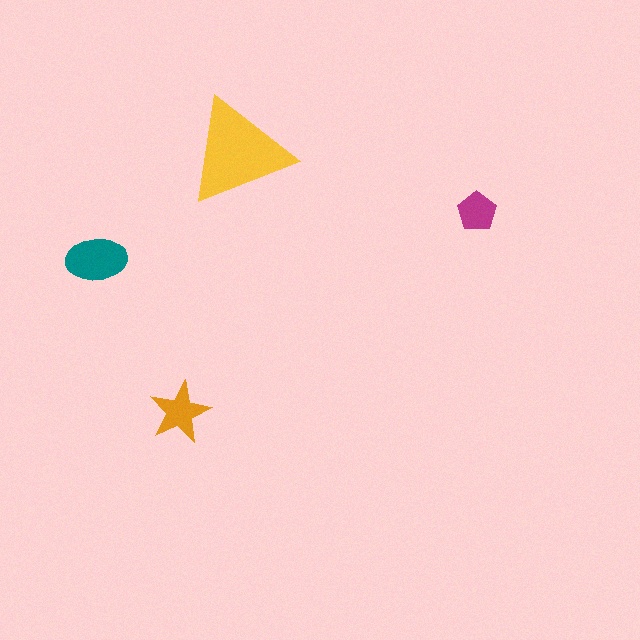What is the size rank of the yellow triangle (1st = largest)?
1st.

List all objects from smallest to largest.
The magenta pentagon, the orange star, the teal ellipse, the yellow triangle.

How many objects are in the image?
There are 4 objects in the image.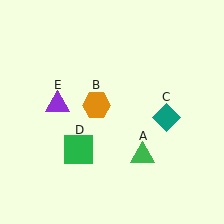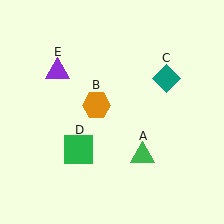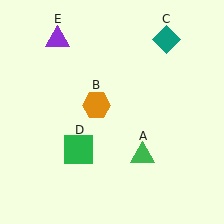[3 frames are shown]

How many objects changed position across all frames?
2 objects changed position: teal diamond (object C), purple triangle (object E).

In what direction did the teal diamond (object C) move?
The teal diamond (object C) moved up.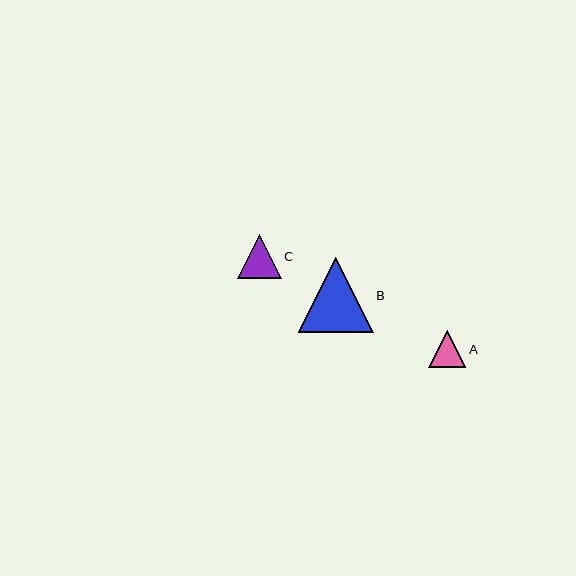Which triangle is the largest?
Triangle B is the largest with a size of approximately 75 pixels.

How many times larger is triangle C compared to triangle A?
Triangle C is approximately 1.2 times the size of triangle A.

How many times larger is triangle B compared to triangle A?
Triangle B is approximately 2.0 times the size of triangle A.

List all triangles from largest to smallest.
From largest to smallest: B, C, A.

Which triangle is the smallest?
Triangle A is the smallest with a size of approximately 37 pixels.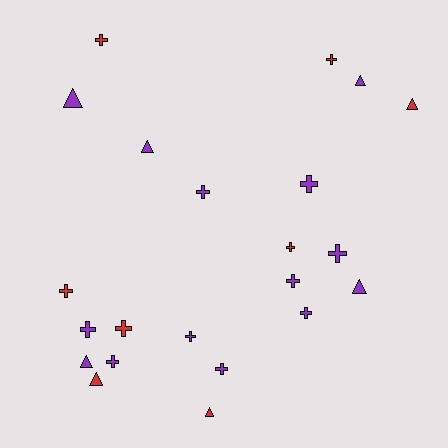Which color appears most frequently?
Purple, with 14 objects.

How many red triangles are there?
There are 3 red triangles.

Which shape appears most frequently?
Cross, with 14 objects.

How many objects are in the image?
There are 22 objects.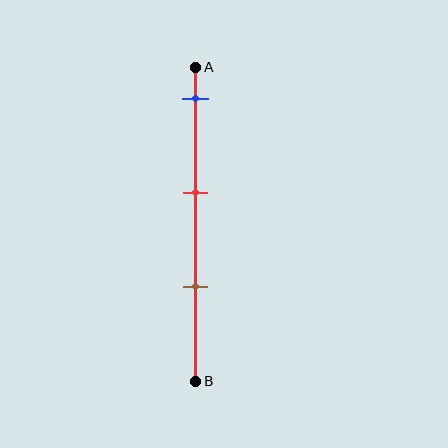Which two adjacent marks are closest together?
The red and brown marks are the closest adjacent pair.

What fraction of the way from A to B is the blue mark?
The blue mark is approximately 10% (0.1) of the way from A to B.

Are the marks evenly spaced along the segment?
Yes, the marks are approximately evenly spaced.